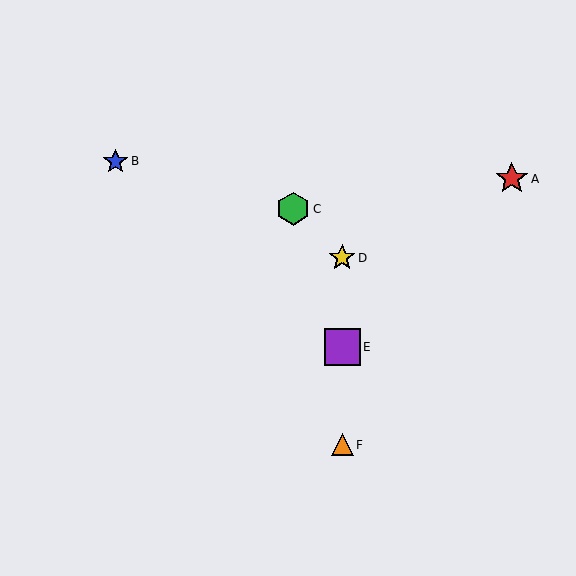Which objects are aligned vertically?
Objects D, E, F are aligned vertically.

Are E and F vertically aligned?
Yes, both are at x≈342.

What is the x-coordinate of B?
Object B is at x≈115.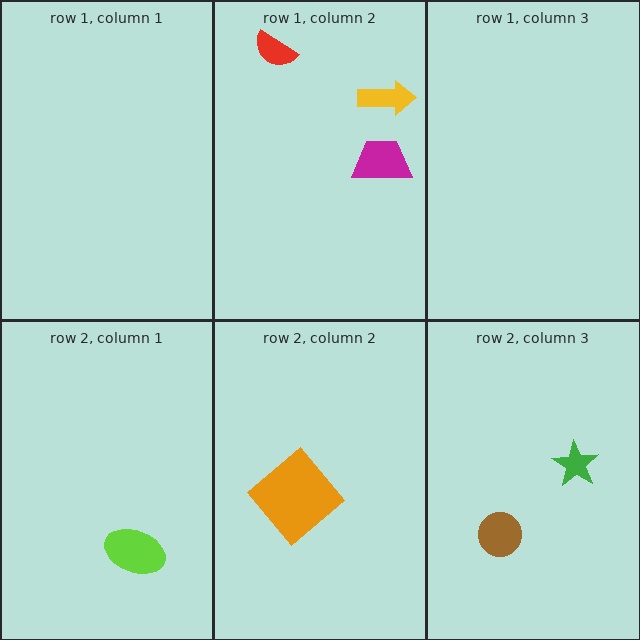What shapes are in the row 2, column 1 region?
The lime ellipse.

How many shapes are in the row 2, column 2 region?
1.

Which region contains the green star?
The row 2, column 3 region.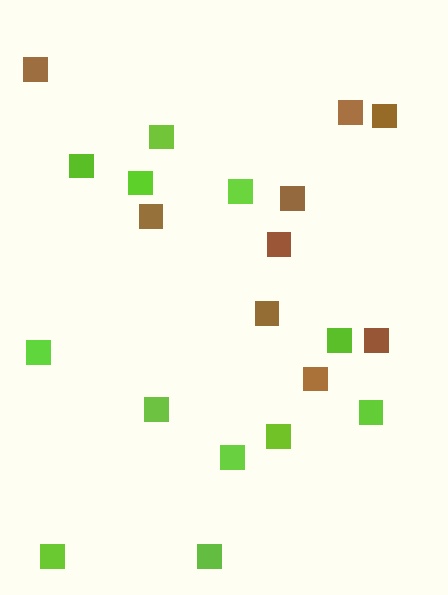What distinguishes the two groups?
There are 2 groups: one group of lime squares (12) and one group of brown squares (9).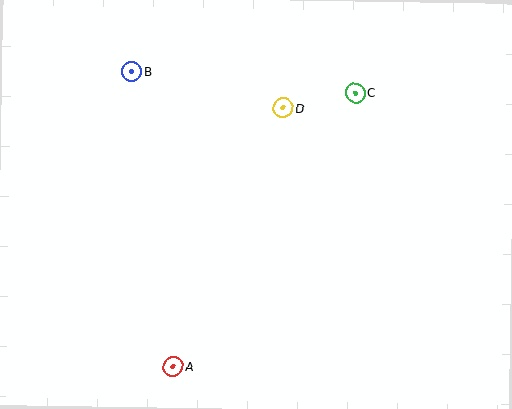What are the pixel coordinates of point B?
Point B is at (132, 72).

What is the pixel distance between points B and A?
The distance between B and A is 297 pixels.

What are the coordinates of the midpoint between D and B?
The midpoint between D and B is at (208, 90).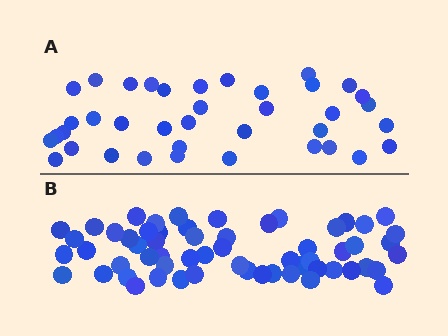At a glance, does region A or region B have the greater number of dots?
Region B (the bottom region) has more dots.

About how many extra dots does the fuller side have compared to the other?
Region B has approximately 20 more dots than region A.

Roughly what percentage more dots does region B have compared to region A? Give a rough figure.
About 55% more.